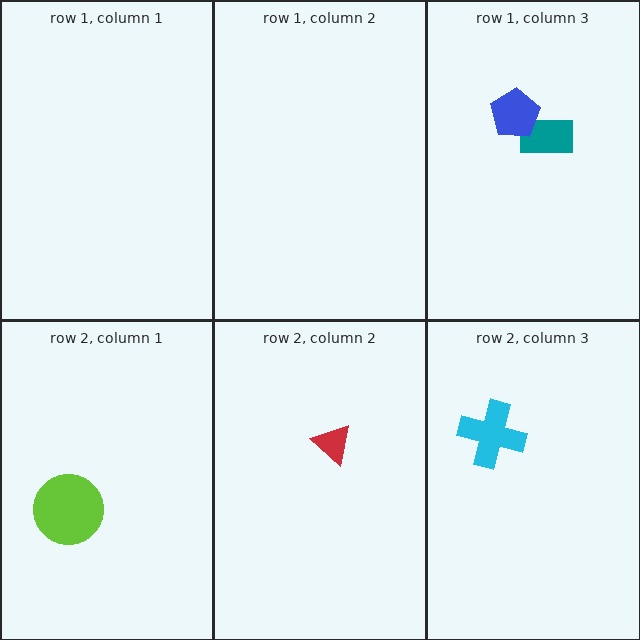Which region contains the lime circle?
The row 2, column 1 region.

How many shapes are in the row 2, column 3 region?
1.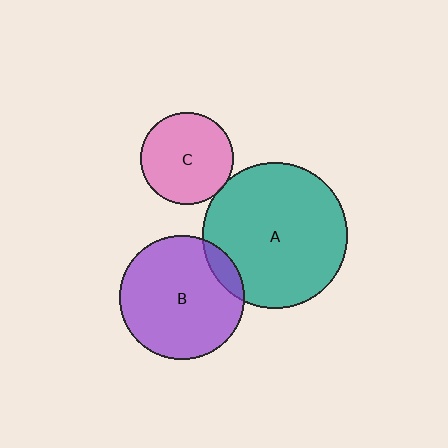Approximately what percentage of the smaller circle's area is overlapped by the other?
Approximately 10%.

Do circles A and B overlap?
Yes.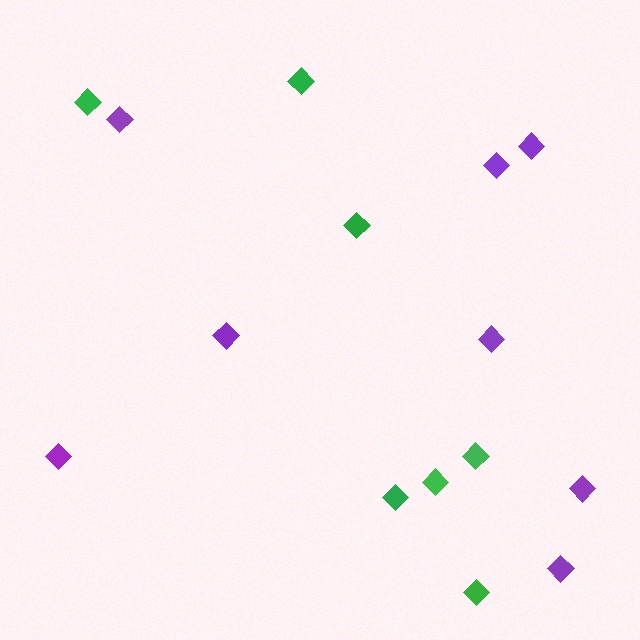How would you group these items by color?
There are 2 groups: one group of green diamonds (7) and one group of purple diamonds (8).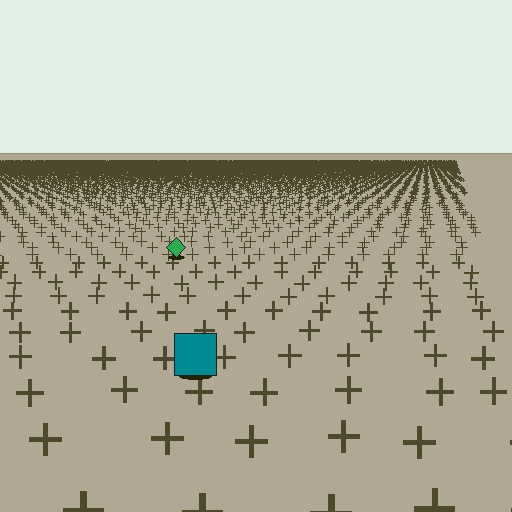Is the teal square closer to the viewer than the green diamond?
Yes. The teal square is closer — you can tell from the texture gradient: the ground texture is coarser near it.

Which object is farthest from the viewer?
The green diamond is farthest from the viewer. It appears smaller and the ground texture around it is denser.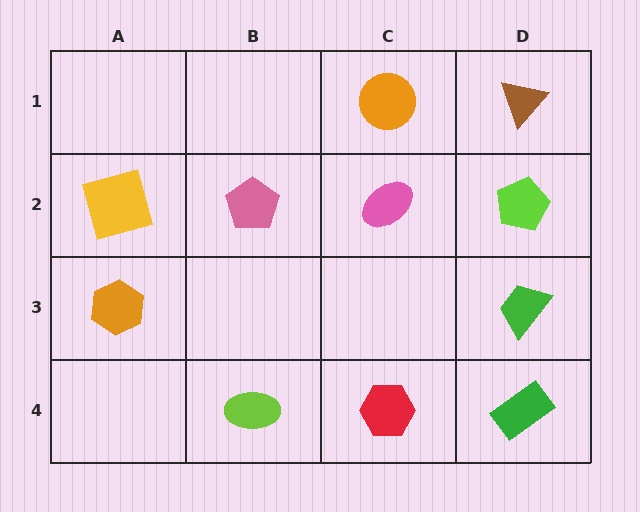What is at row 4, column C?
A red hexagon.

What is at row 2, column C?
A pink ellipse.